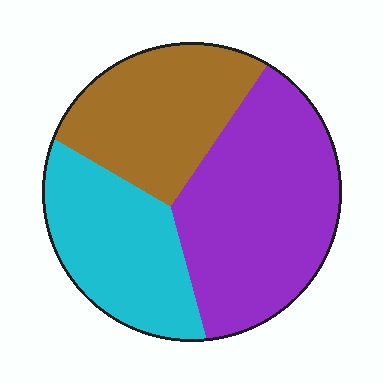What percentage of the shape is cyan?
Cyan takes up about one quarter (1/4) of the shape.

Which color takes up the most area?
Purple, at roughly 45%.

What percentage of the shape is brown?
Brown takes up about one quarter (1/4) of the shape.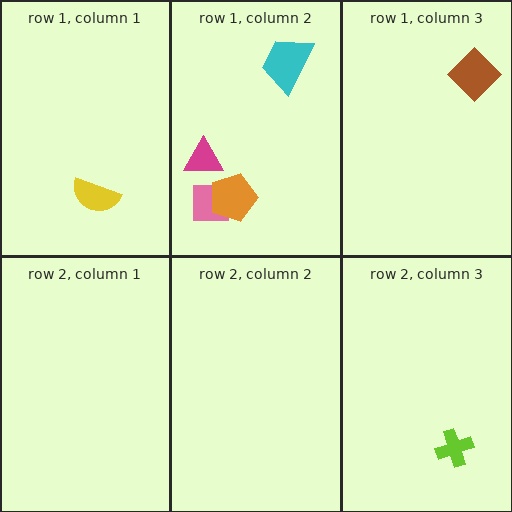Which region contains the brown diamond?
The row 1, column 3 region.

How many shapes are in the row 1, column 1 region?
1.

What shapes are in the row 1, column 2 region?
The pink square, the orange pentagon, the magenta triangle, the cyan trapezoid.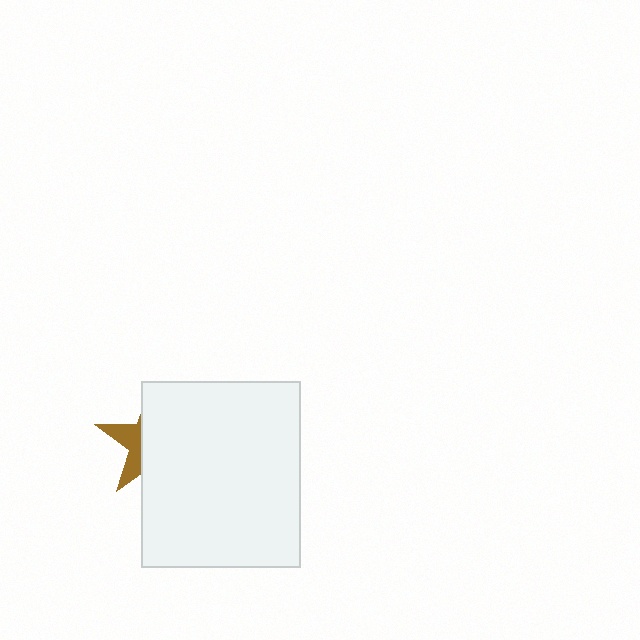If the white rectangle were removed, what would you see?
You would see the complete brown star.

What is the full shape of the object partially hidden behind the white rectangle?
The partially hidden object is a brown star.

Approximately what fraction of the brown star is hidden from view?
Roughly 67% of the brown star is hidden behind the white rectangle.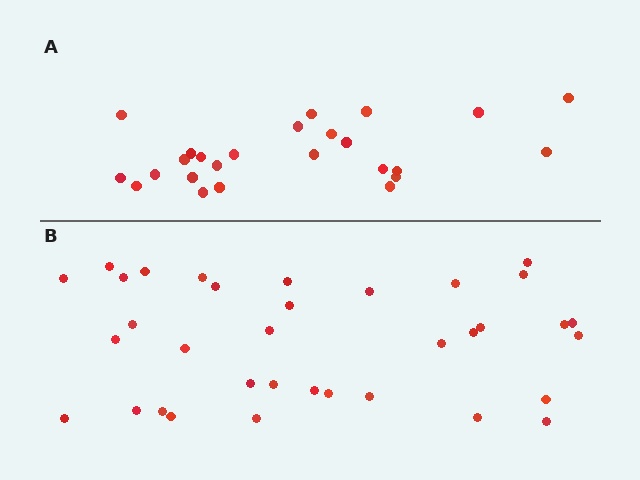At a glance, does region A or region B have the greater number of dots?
Region B (the bottom region) has more dots.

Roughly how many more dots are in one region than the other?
Region B has roughly 10 or so more dots than region A.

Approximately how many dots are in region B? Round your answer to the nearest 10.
About 40 dots. (The exact count is 35, which rounds to 40.)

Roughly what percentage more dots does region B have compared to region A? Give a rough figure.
About 40% more.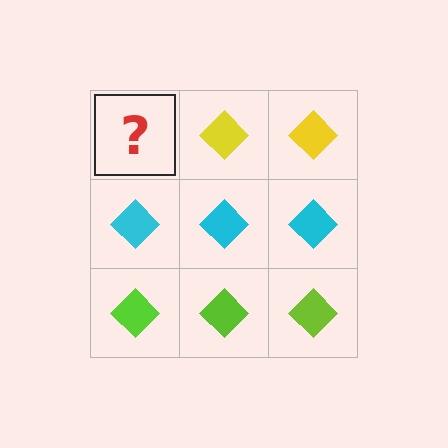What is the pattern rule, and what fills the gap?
The rule is that each row has a consistent color. The gap should be filled with a yellow diamond.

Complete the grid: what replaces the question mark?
The question mark should be replaced with a yellow diamond.